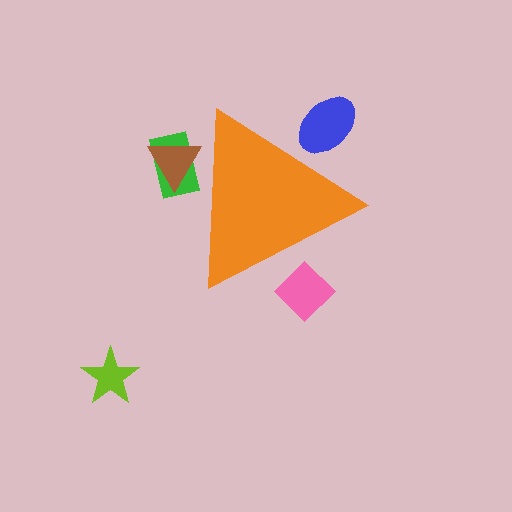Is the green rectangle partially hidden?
Yes, the green rectangle is partially hidden behind the orange triangle.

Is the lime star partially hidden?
No, the lime star is fully visible.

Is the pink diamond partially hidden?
Yes, the pink diamond is partially hidden behind the orange triangle.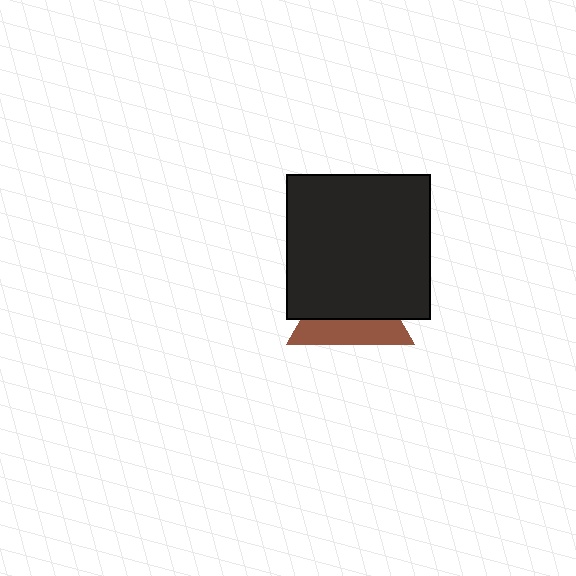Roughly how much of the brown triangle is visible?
A small part of it is visible (roughly 41%).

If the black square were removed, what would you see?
You would see the complete brown triangle.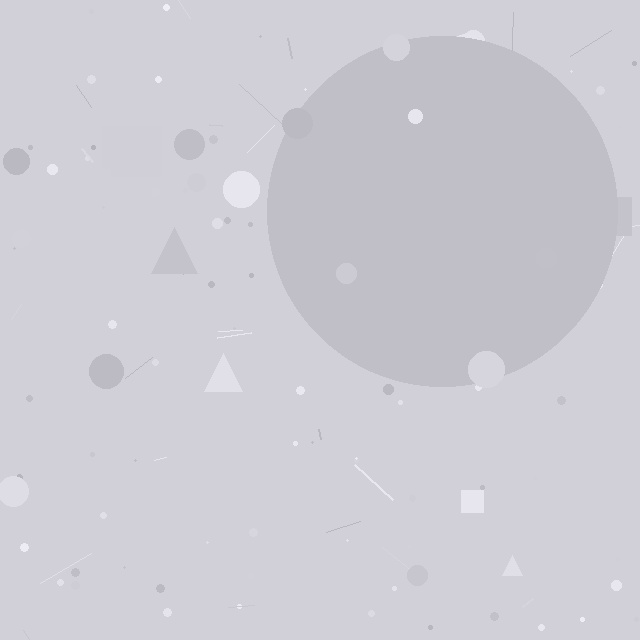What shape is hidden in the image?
A circle is hidden in the image.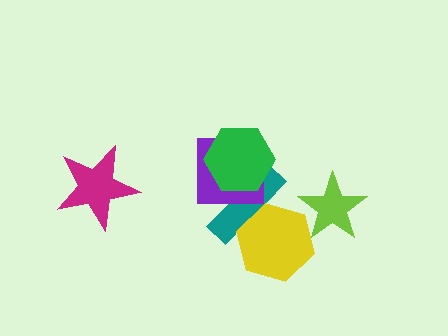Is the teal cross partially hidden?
Yes, it is partially covered by another shape.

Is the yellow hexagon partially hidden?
No, no other shape covers it.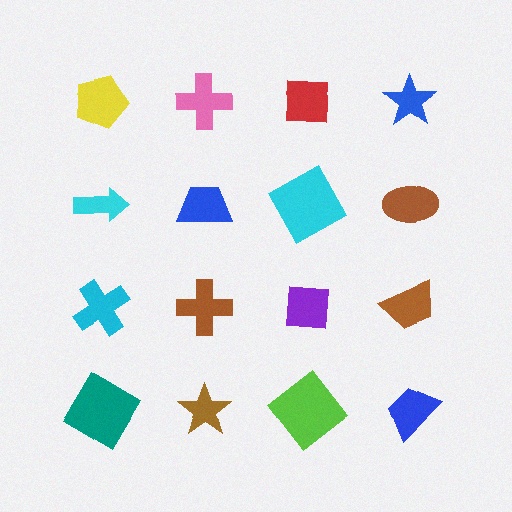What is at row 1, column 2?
A pink cross.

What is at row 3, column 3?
A purple square.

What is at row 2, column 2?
A blue trapezoid.